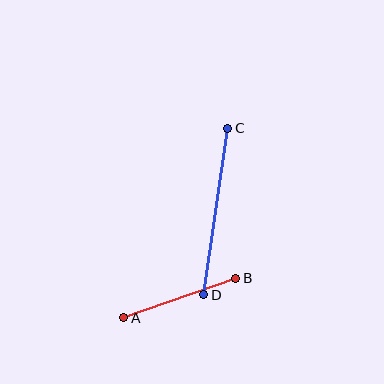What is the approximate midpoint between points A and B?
The midpoint is at approximately (180, 298) pixels.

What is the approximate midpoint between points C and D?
The midpoint is at approximately (216, 211) pixels.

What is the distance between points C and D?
The distance is approximately 168 pixels.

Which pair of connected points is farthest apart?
Points C and D are farthest apart.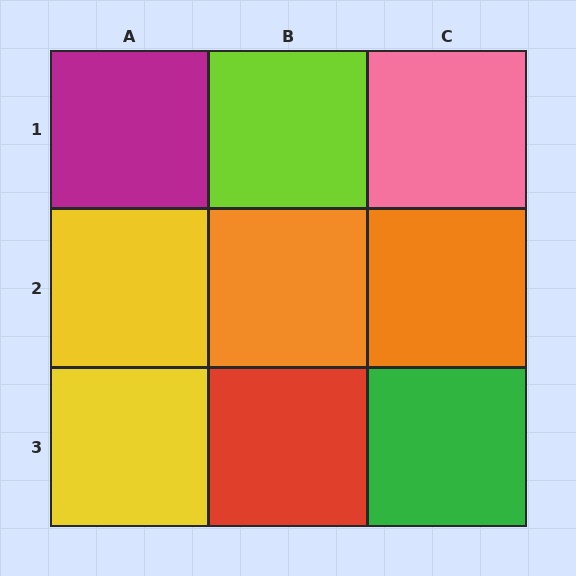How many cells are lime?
1 cell is lime.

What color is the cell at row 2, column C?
Orange.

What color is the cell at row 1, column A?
Magenta.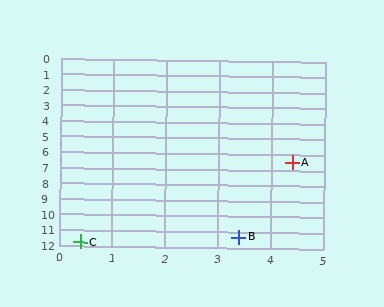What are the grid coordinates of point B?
Point B is at approximately (3.4, 11.3).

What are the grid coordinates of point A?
Point A is at approximately (4.4, 6.5).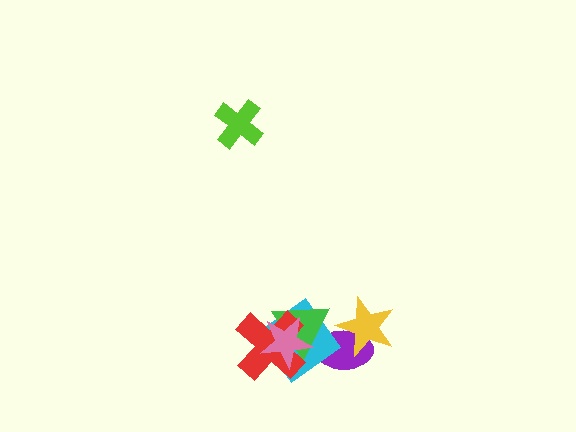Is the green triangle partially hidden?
Yes, it is partially covered by another shape.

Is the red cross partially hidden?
Yes, it is partially covered by another shape.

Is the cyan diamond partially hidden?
Yes, it is partially covered by another shape.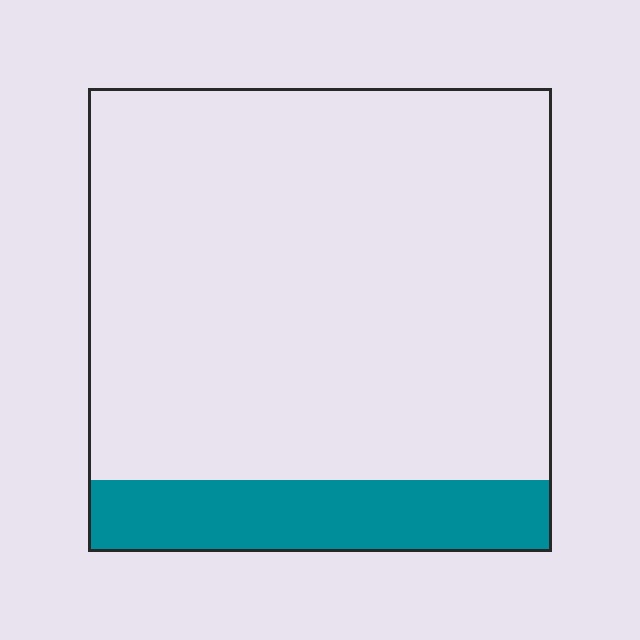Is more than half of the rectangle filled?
No.